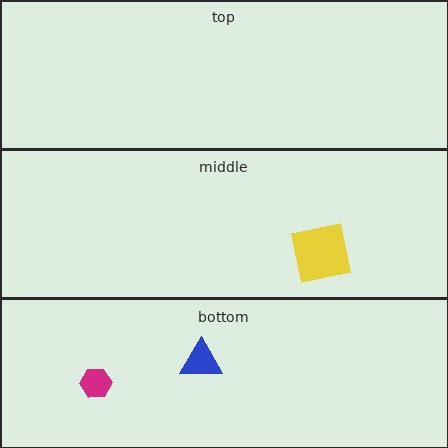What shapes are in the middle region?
The yellow square.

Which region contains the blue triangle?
The bottom region.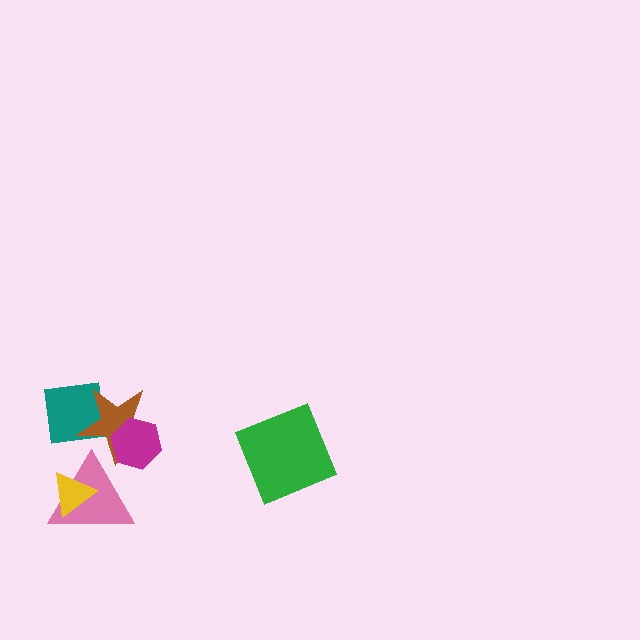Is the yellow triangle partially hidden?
No, no other shape covers it.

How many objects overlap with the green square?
0 objects overlap with the green square.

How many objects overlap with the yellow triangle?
1 object overlaps with the yellow triangle.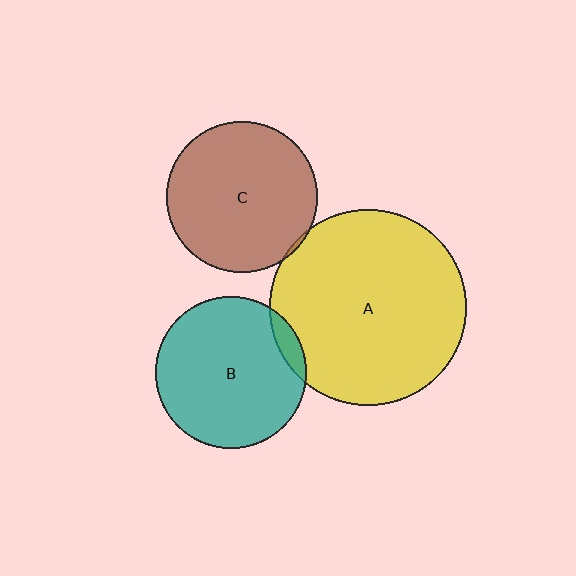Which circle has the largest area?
Circle A (yellow).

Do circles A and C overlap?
Yes.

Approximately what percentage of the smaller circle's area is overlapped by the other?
Approximately 5%.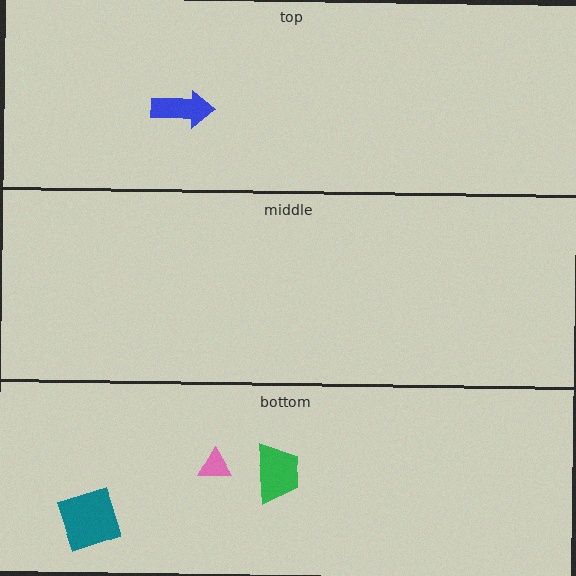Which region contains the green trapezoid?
The bottom region.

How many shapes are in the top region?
1.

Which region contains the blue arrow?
The top region.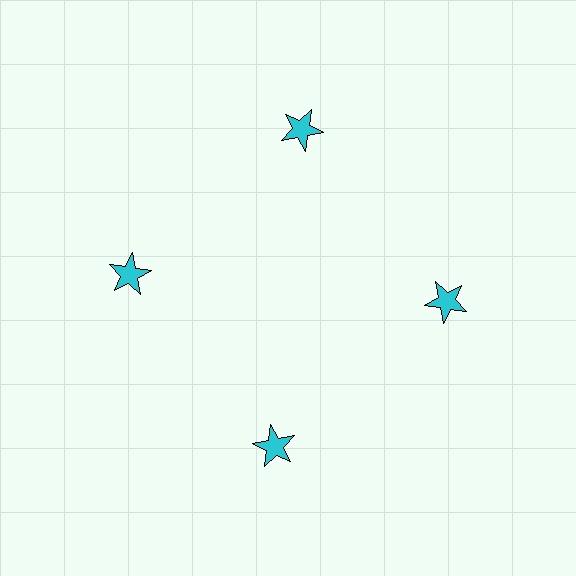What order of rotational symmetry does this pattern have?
This pattern has 4-fold rotational symmetry.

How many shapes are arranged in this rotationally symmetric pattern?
There are 4 shapes, arranged in 4 groups of 1.